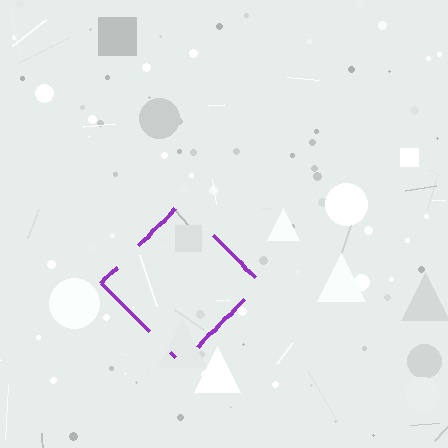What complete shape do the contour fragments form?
The contour fragments form a diamond.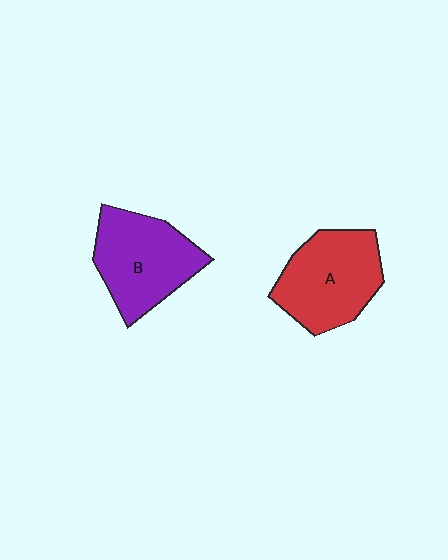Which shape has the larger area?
Shape A (red).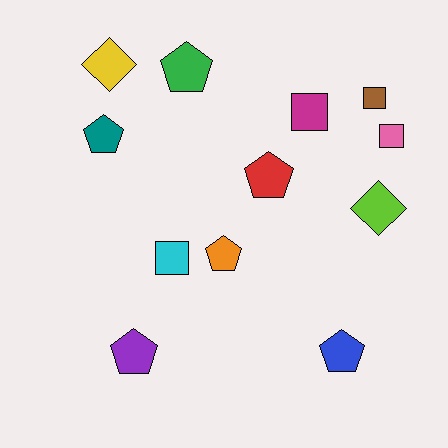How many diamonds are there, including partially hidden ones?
There are 2 diamonds.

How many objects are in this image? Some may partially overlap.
There are 12 objects.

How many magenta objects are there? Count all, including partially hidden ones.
There is 1 magenta object.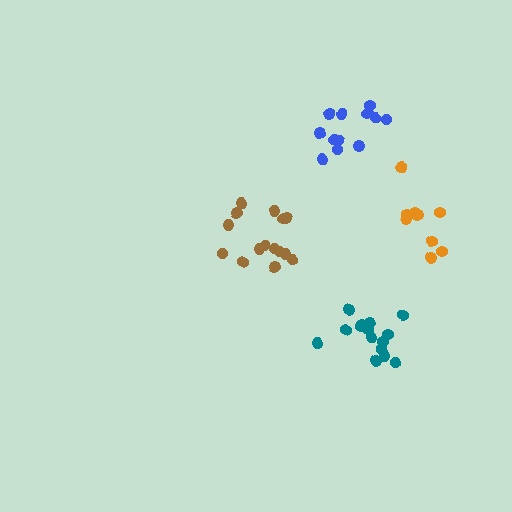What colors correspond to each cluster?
The clusters are colored: teal, orange, blue, brown.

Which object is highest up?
The blue cluster is topmost.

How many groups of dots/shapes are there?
There are 4 groups.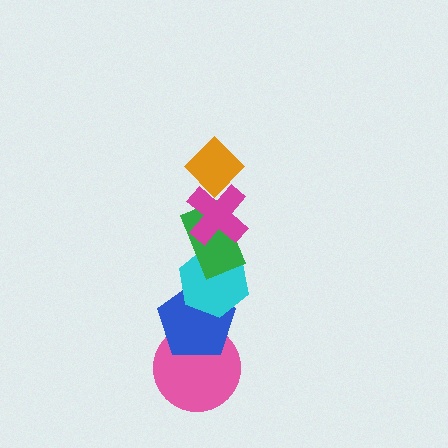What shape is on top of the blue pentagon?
The cyan hexagon is on top of the blue pentagon.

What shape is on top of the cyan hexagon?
The green rectangle is on top of the cyan hexagon.